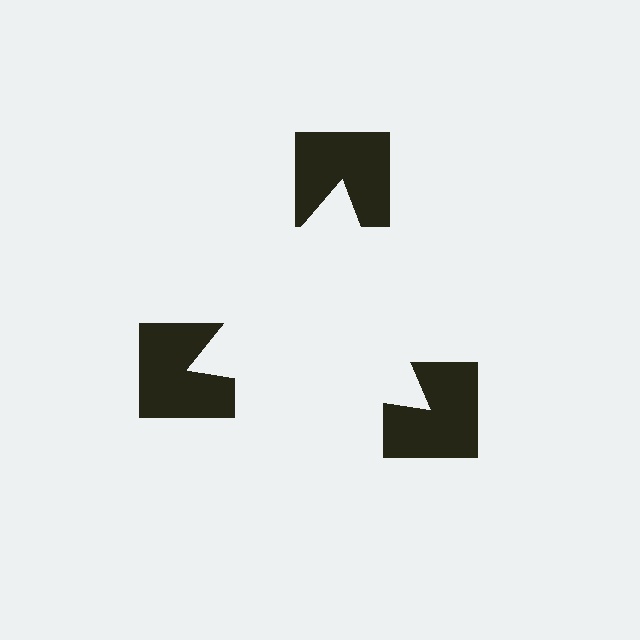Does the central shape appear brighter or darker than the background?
It typically appears slightly brighter than the background, even though no actual brightness change is drawn.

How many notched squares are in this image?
There are 3 — one at each vertex of the illusory triangle.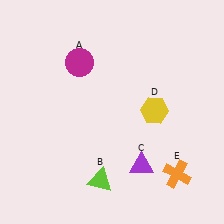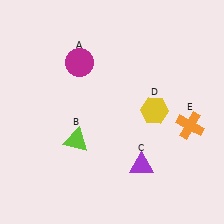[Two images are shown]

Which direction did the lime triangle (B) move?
The lime triangle (B) moved up.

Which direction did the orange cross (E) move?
The orange cross (E) moved up.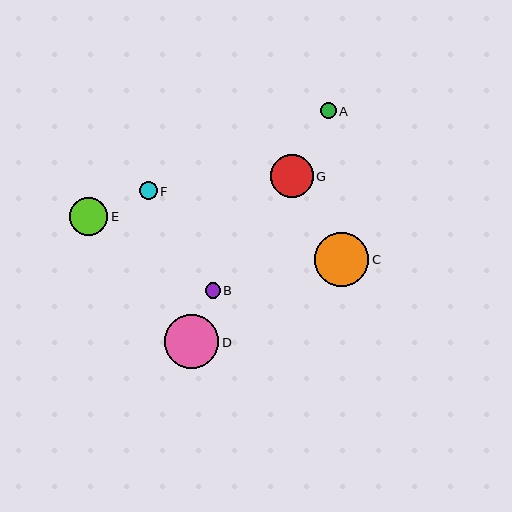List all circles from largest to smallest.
From largest to smallest: D, C, G, E, F, A, B.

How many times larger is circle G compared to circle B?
Circle G is approximately 2.8 times the size of circle B.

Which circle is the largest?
Circle D is the largest with a size of approximately 54 pixels.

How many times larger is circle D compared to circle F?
Circle D is approximately 3.1 times the size of circle F.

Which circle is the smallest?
Circle B is the smallest with a size of approximately 15 pixels.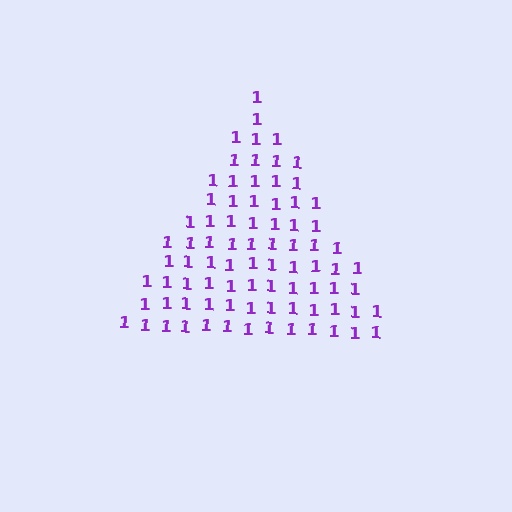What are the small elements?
The small elements are digit 1's.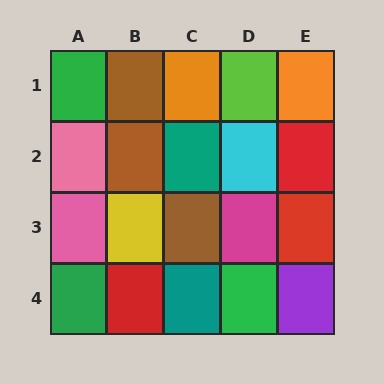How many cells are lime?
1 cell is lime.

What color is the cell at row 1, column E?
Orange.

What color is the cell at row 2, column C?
Teal.